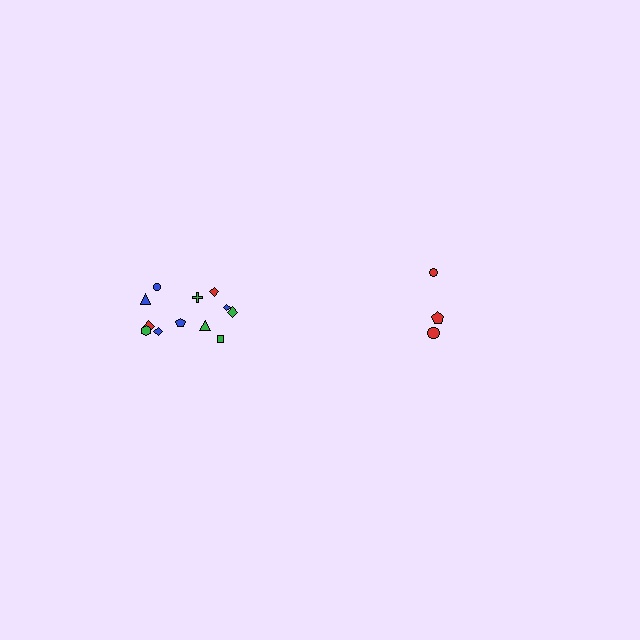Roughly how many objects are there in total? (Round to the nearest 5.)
Roughly 15 objects in total.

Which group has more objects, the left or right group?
The left group.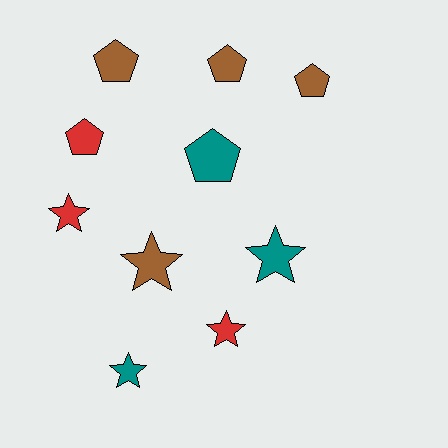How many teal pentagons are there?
There is 1 teal pentagon.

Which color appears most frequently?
Brown, with 4 objects.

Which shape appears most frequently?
Pentagon, with 5 objects.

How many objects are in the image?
There are 10 objects.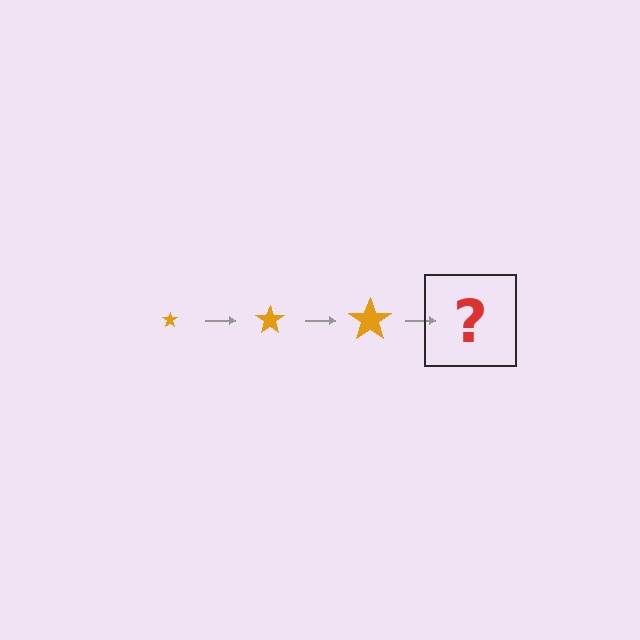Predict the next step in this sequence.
The next step is an orange star, larger than the previous one.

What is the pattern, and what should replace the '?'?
The pattern is that the star gets progressively larger each step. The '?' should be an orange star, larger than the previous one.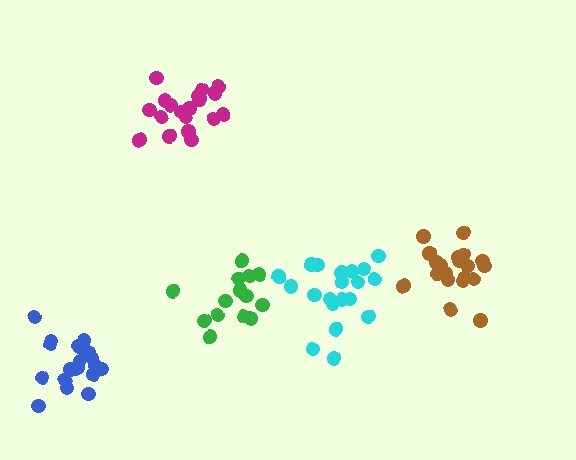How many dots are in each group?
Group 1: 20 dots, Group 2: 20 dots, Group 3: 20 dots, Group 4: 14 dots, Group 5: 20 dots (94 total).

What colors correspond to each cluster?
The clusters are colored: brown, blue, cyan, green, magenta.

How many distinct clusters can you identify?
There are 5 distinct clusters.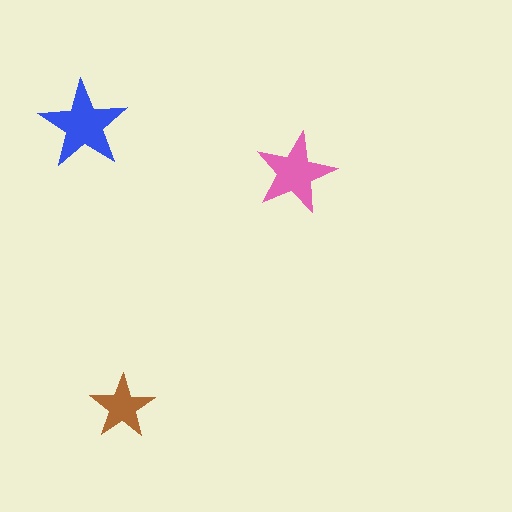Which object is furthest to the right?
The pink star is rightmost.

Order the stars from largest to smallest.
the blue one, the pink one, the brown one.